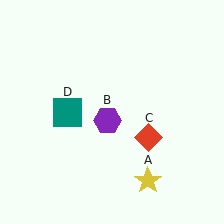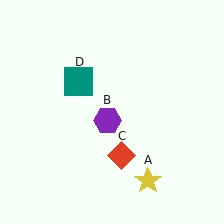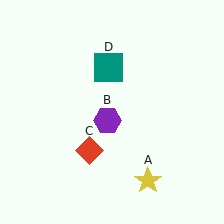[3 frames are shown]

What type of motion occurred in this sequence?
The red diamond (object C), teal square (object D) rotated clockwise around the center of the scene.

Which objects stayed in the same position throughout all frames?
Yellow star (object A) and purple hexagon (object B) remained stationary.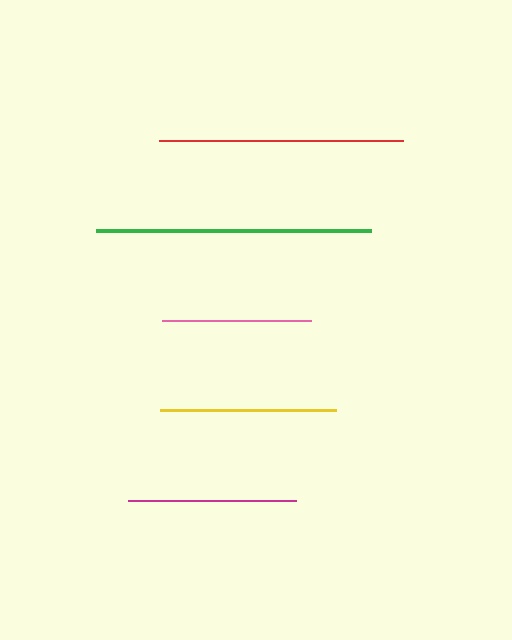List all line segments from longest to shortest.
From longest to shortest: green, red, yellow, magenta, pink.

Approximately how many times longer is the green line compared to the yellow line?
The green line is approximately 1.6 times the length of the yellow line.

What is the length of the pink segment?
The pink segment is approximately 149 pixels long.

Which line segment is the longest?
The green line is the longest at approximately 275 pixels.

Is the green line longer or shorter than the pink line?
The green line is longer than the pink line.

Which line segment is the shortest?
The pink line is the shortest at approximately 149 pixels.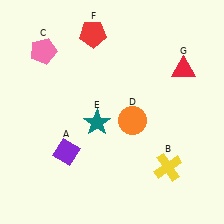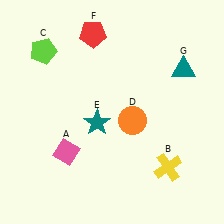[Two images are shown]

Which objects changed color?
A changed from purple to pink. C changed from pink to lime. G changed from red to teal.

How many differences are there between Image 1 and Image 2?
There are 3 differences between the two images.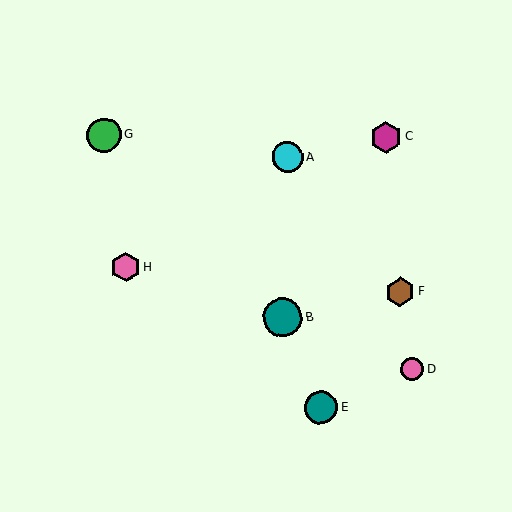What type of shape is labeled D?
Shape D is a pink circle.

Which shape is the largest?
The teal circle (labeled B) is the largest.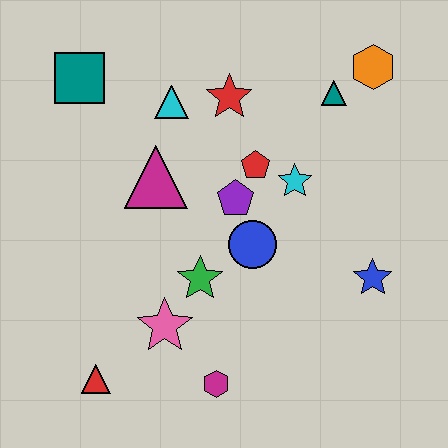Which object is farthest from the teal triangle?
The red triangle is farthest from the teal triangle.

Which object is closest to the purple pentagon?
The red pentagon is closest to the purple pentagon.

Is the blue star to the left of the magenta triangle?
No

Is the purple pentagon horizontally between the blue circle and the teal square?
Yes